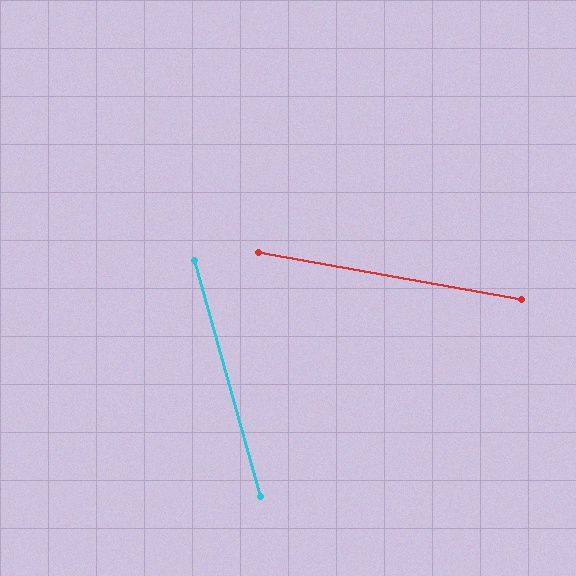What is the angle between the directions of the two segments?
Approximately 64 degrees.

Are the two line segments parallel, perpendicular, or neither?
Neither parallel nor perpendicular — they differ by about 64°.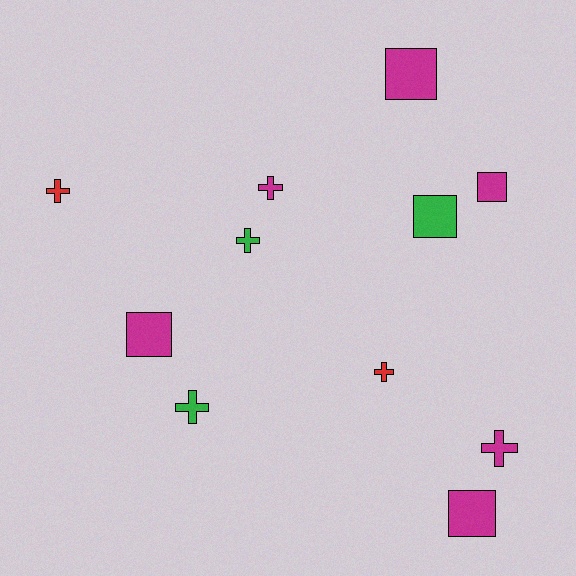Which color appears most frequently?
Magenta, with 6 objects.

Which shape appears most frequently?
Cross, with 6 objects.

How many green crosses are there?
There are 2 green crosses.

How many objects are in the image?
There are 11 objects.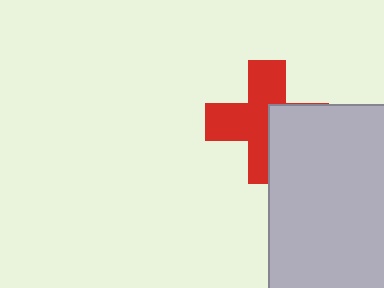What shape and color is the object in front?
The object in front is a light gray rectangle.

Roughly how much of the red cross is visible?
About half of it is visible (roughly 61%).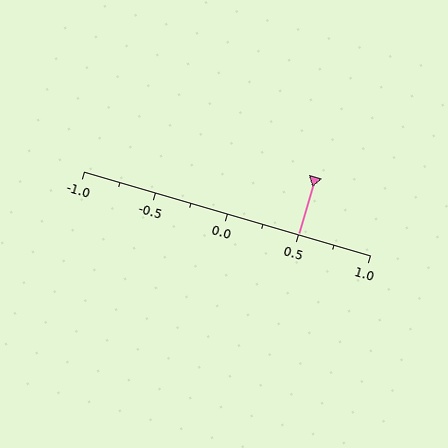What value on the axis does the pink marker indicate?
The marker indicates approximately 0.5.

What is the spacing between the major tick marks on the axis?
The major ticks are spaced 0.5 apart.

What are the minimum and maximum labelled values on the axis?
The axis runs from -1.0 to 1.0.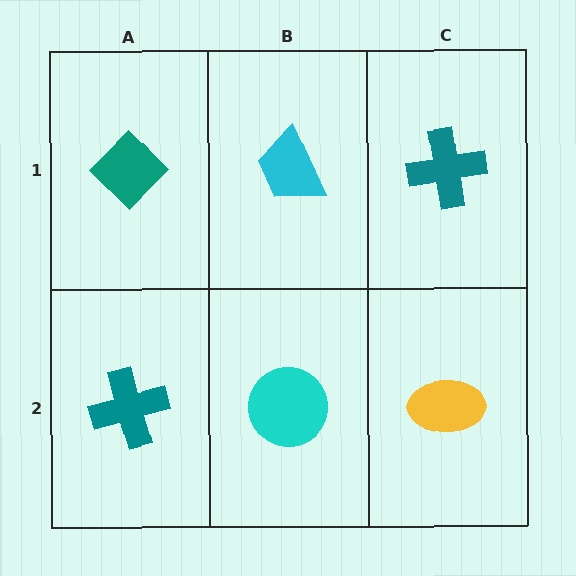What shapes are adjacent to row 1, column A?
A teal cross (row 2, column A), a cyan trapezoid (row 1, column B).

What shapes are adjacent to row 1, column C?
A yellow ellipse (row 2, column C), a cyan trapezoid (row 1, column B).